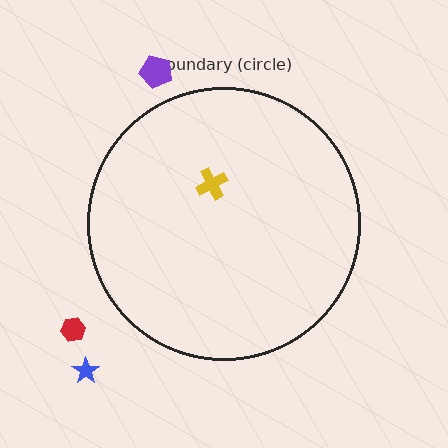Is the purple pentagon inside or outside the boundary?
Outside.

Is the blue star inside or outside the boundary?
Outside.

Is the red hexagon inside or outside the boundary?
Outside.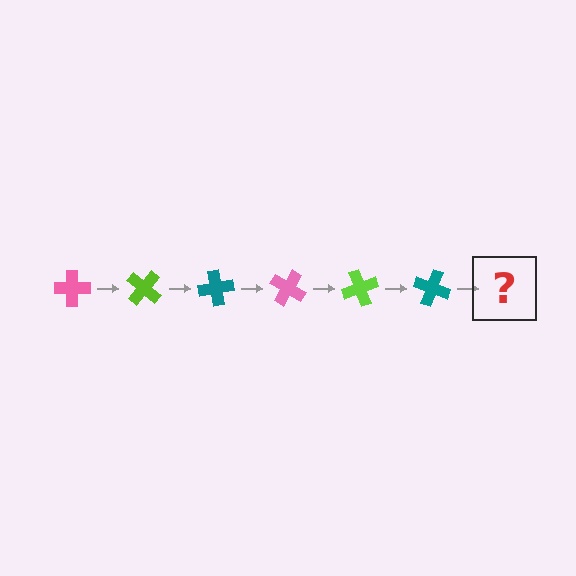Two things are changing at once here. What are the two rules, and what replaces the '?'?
The two rules are that it rotates 40 degrees each step and the color cycles through pink, lime, and teal. The '?' should be a pink cross, rotated 240 degrees from the start.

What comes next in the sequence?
The next element should be a pink cross, rotated 240 degrees from the start.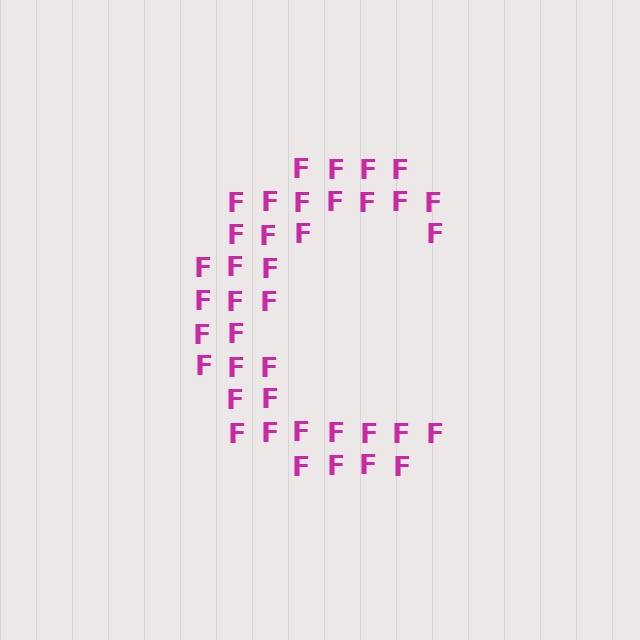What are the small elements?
The small elements are letter F's.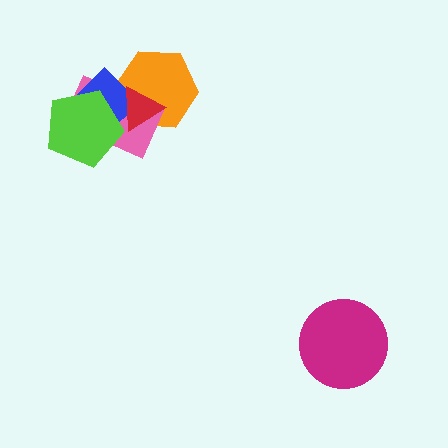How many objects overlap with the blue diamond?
4 objects overlap with the blue diamond.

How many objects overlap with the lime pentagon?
2 objects overlap with the lime pentagon.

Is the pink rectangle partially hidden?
Yes, it is partially covered by another shape.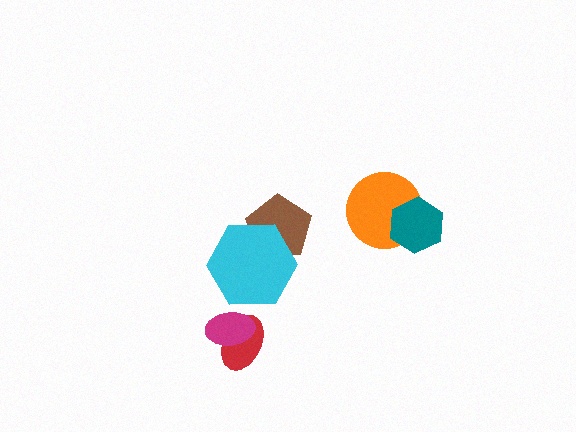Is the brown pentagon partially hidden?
Yes, it is partially covered by another shape.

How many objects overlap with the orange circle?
1 object overlaps with the orange circle.